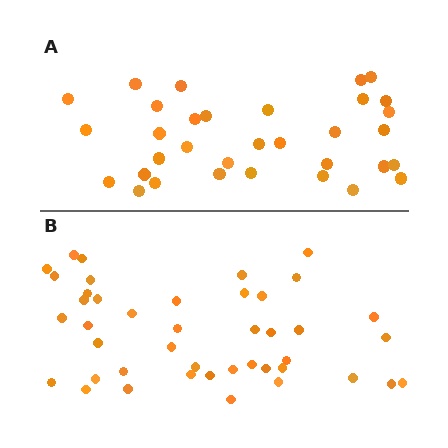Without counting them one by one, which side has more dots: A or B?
Region B (the bottom region) has more dots.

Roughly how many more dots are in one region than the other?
Region B has roughly 10 or so more dots than region A.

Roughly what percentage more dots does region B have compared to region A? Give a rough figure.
About 30% more.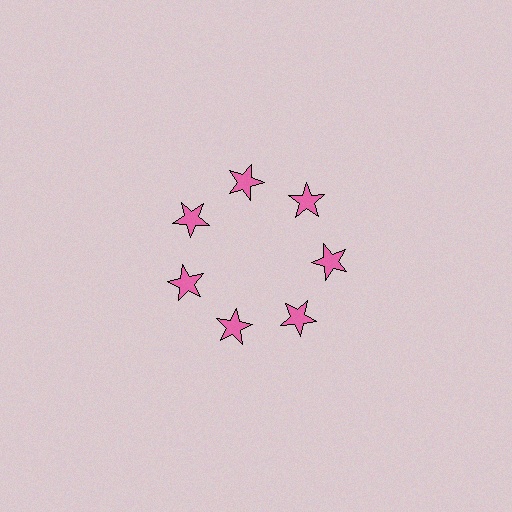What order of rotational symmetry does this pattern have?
This pattern has 7-fold rotational symmetry.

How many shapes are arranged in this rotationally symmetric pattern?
There are 7 shapes, arranged in 7 groups of 1.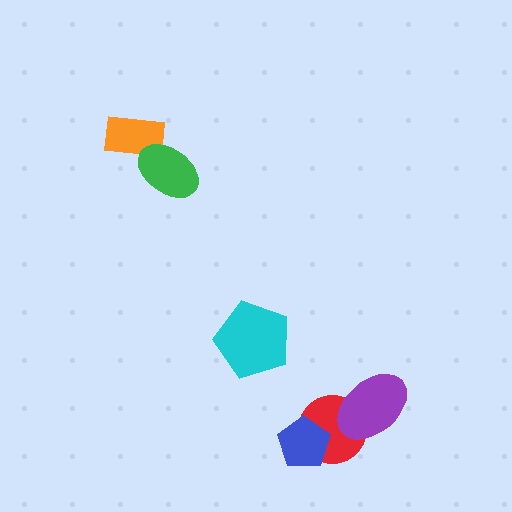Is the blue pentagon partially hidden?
No, no other shape covers it.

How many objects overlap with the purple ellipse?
1 object overlaps with the purple ellipse.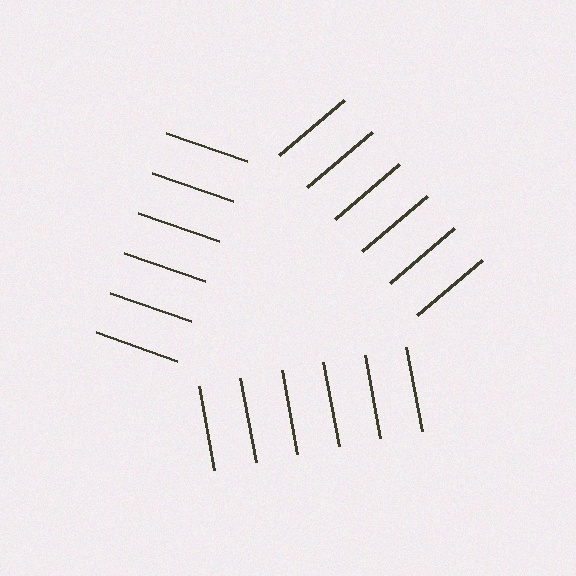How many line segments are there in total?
18 — 6 along each of the 3 edges.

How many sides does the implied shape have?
3 sides — the line-ends trace a triangle.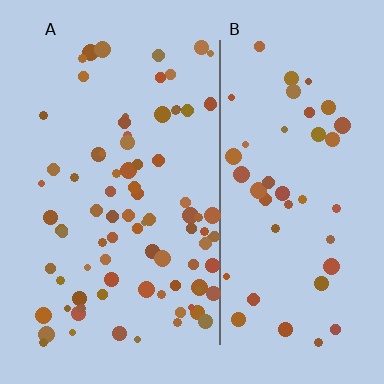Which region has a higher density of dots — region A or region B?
A (the left).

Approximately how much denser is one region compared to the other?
Approximately 1.8× — region A over region B.